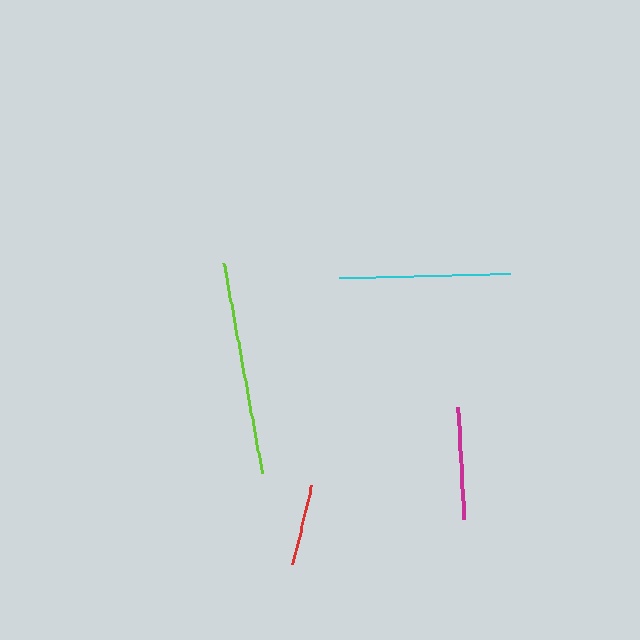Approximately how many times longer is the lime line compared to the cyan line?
The lime line is approximately 1.3 times the length of the cyan line.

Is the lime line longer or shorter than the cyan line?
The lime line is longer than the cyan line.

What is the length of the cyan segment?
The cyan segment is approximately 171 pixels long.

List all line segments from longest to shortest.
From longest to shortest: lime, cyan, magenta, red.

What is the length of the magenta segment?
The magenta segment is approximately 112 pixels long.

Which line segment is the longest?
The lime line is the longest at approximately 214 pixels.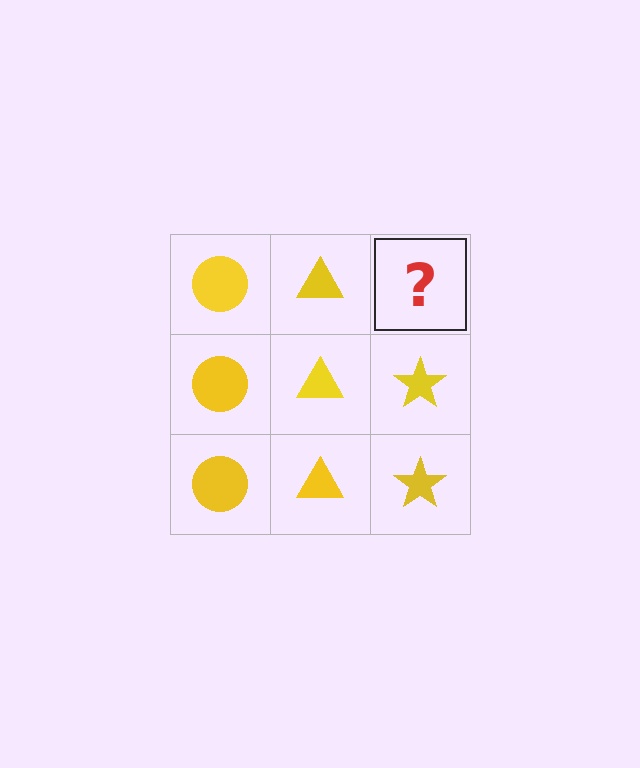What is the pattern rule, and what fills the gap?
The rule is that each column has a consistent shape. The gap should be filled with a yellow star.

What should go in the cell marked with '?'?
The missing cell should contain a yellow star.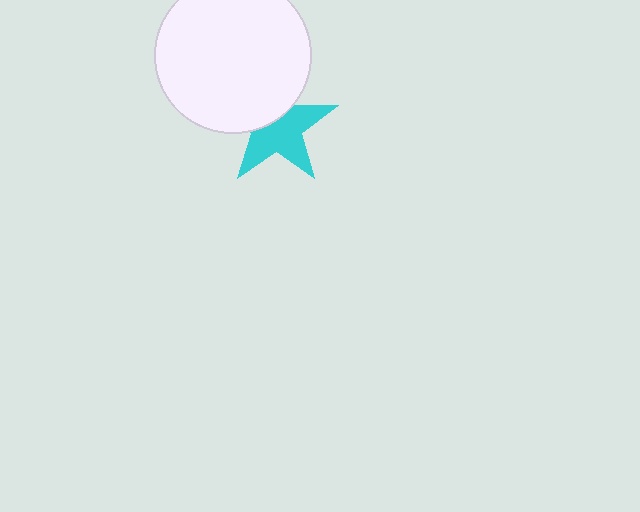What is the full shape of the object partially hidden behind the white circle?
The partially hidden object is a cyan star.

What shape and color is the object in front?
The object in front is a white circle.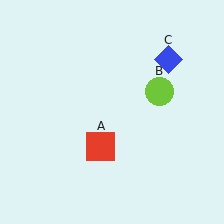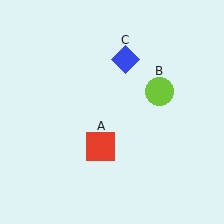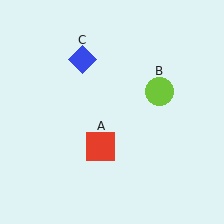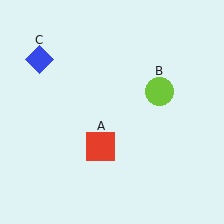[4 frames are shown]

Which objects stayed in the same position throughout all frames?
Red square (object A) and lime circle (object B) remained stationary.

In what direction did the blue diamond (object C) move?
The blue diamond (object C) moved left.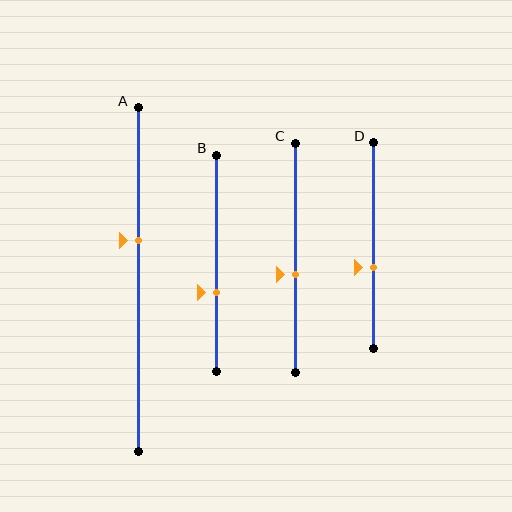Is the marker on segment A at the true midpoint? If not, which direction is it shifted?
No, the marker on segment A is shifted upward by about 11% of the segment length.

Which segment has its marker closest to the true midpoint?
Segment C has its marker closest to the true midpoint.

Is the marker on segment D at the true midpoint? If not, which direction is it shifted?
No, the marker on segment D is shifted downward by about 10% of the segment length.